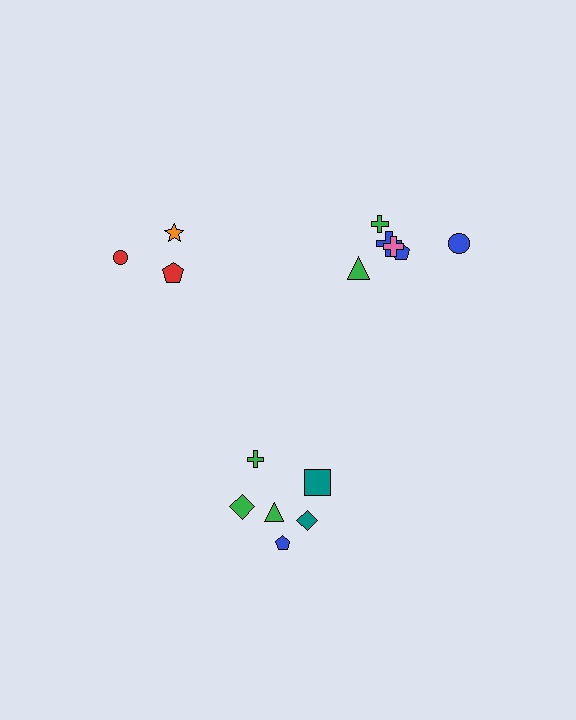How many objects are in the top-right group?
There are 6 objects.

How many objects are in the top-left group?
There are 3 objects.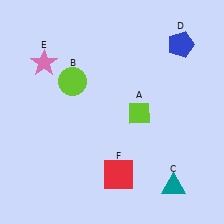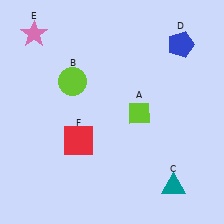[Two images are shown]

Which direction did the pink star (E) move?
The pink star (E) moved up.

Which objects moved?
The objects that moved are: the pink star (E), the red square (F).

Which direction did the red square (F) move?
The red square (F) moved left.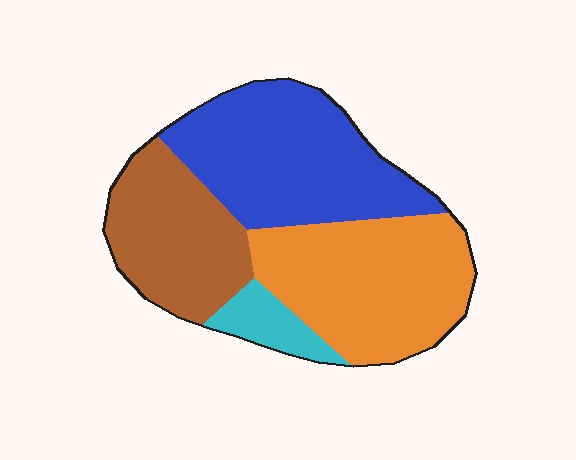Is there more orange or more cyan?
Orange.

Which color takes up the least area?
Cyan, at roughly 5%.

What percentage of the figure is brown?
Brown covers roughly 25% of the figure.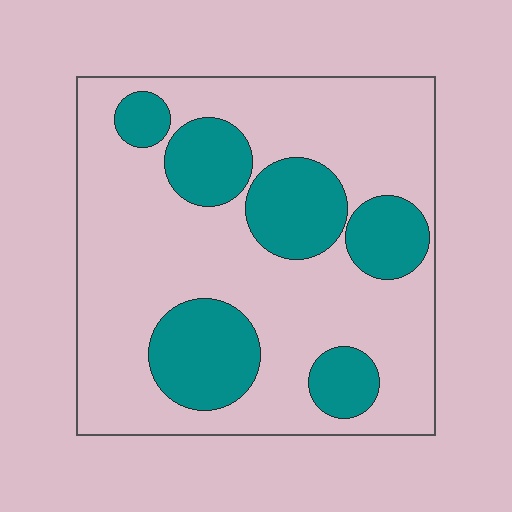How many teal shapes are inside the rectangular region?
6.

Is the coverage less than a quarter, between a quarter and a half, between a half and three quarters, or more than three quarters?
Between a quarter and a half.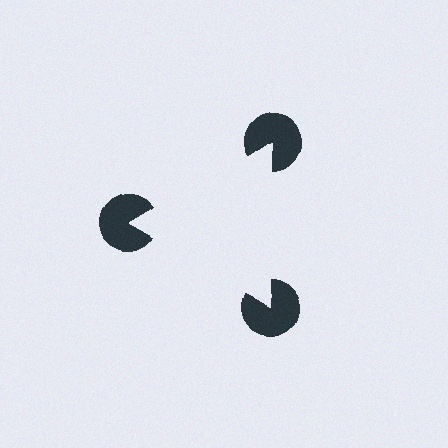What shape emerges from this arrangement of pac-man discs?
An illusory triangle — its edges are inferred from the aligned wedge cuts in the pac-man discs, not physically drawn.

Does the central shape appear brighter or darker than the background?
It typically appears slightly brighter than the background, even though no actual brightness change is drawn.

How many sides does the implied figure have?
3 sides.